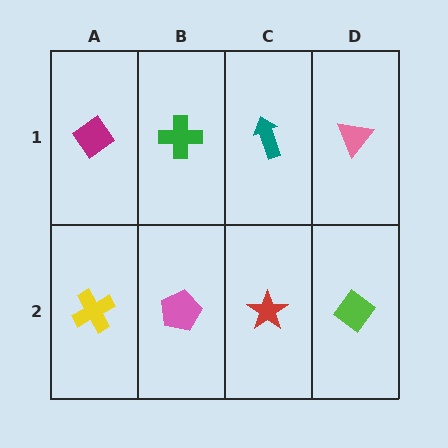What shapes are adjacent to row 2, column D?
A pink triangle (row 1, column D), a red star (row 2, column C).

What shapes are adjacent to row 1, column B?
A pink pentagon (row 2, column B), a magenta diamond (row 1, column A), a teal arrow (row 1, column C).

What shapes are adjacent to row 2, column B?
A green cross (row 1, column B), a yellow cross (row 2, column A), a red star (row 2, column C).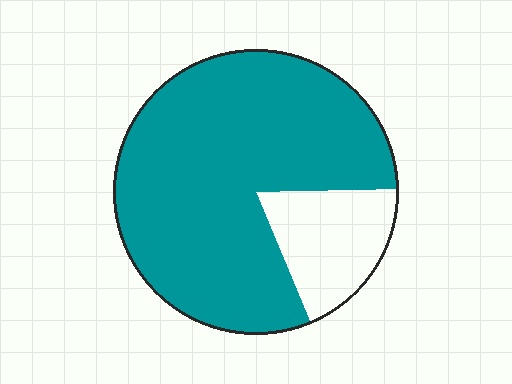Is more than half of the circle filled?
Yes.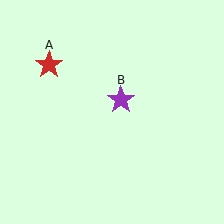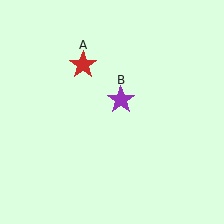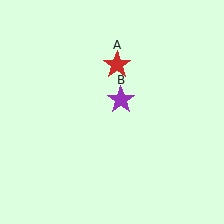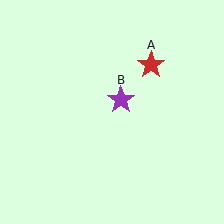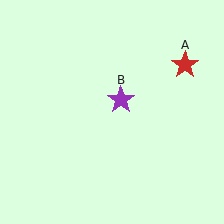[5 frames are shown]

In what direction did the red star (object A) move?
The red star (object A) moved right.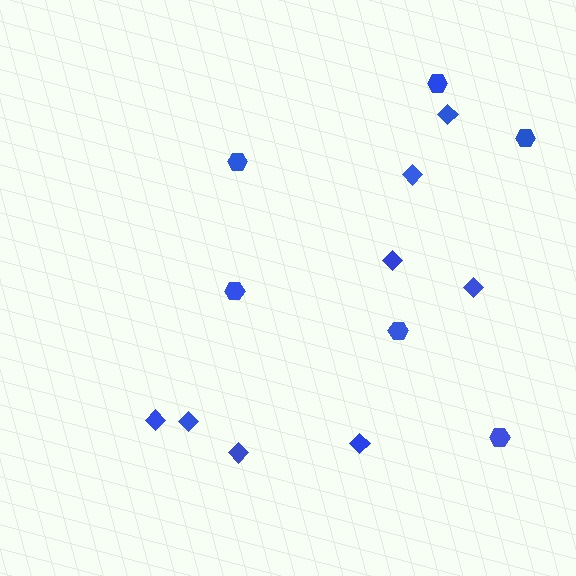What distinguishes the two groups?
There are 2 groups: one group of hexagons (6) and one group of diamonds (8).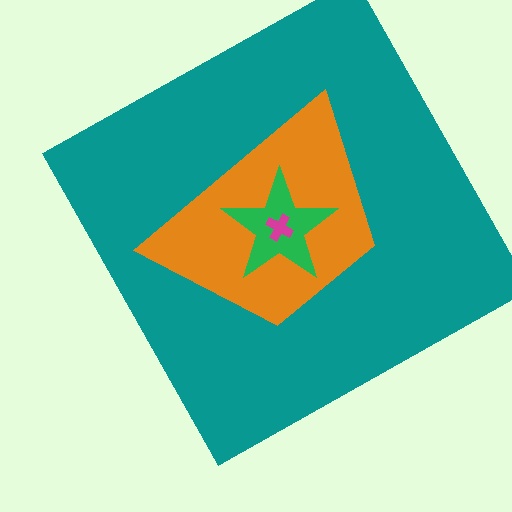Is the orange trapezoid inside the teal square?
Yes.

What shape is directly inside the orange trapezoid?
The green star.